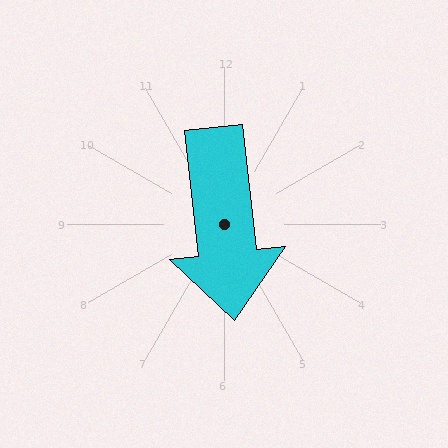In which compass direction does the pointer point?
South.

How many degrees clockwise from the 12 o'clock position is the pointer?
Approximately 174 degrees.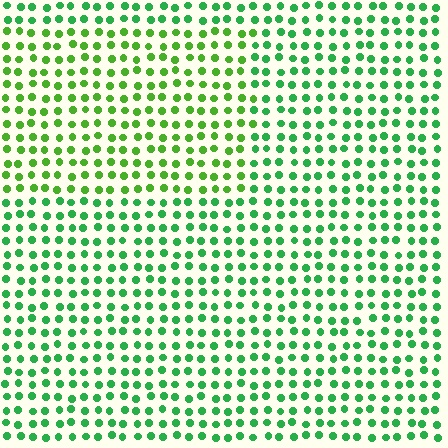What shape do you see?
I see a rectangle.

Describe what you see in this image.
The image is filled with small green elements in a uniform arrangement. A rectangle-shaped region is visible where the elements are tinted to a slightly different hue, forming a subtle color boundary.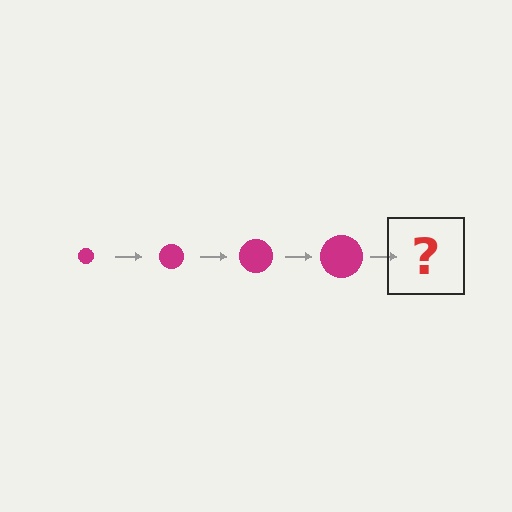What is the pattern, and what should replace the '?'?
The pattern is that the circle gets progressively larger each step. The '?' should be a magenta circle, larger than the previous one.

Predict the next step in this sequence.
The next step is a magenta circle, larger than the previous one.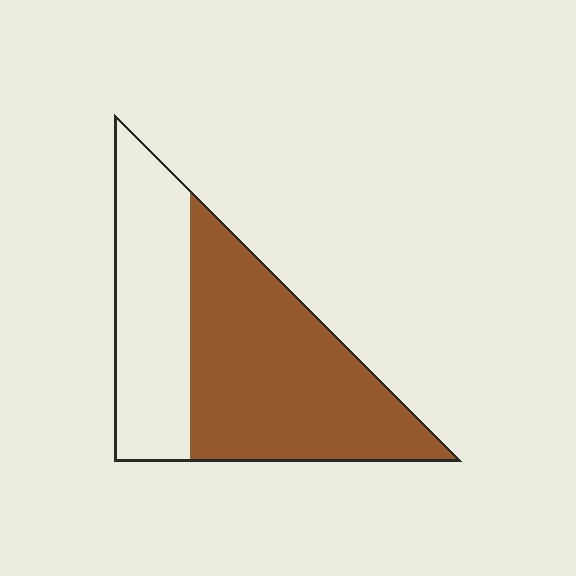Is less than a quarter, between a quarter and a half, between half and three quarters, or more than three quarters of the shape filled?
Between half and three quarters.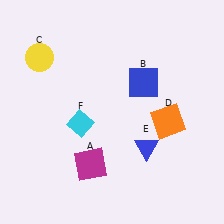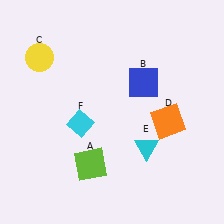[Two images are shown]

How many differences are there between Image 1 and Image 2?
There are 2 differences between the two images.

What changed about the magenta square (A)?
In Image 1, A is magenta. In Image 2, it changed to lime.